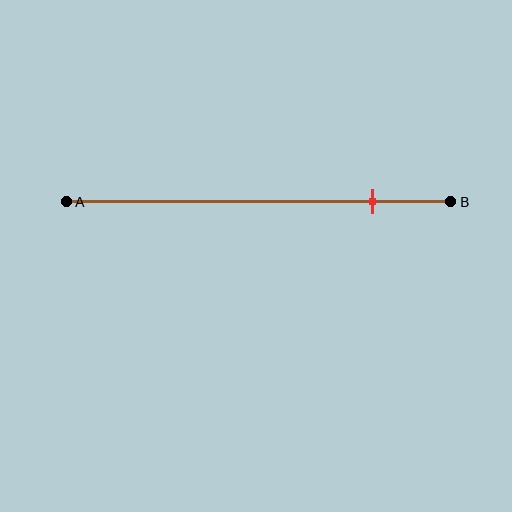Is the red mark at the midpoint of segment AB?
No, the mark is at about 80% from A, not at the 50% midpoint.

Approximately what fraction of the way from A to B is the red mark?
The red mark is approximately 80% of the way from A to B.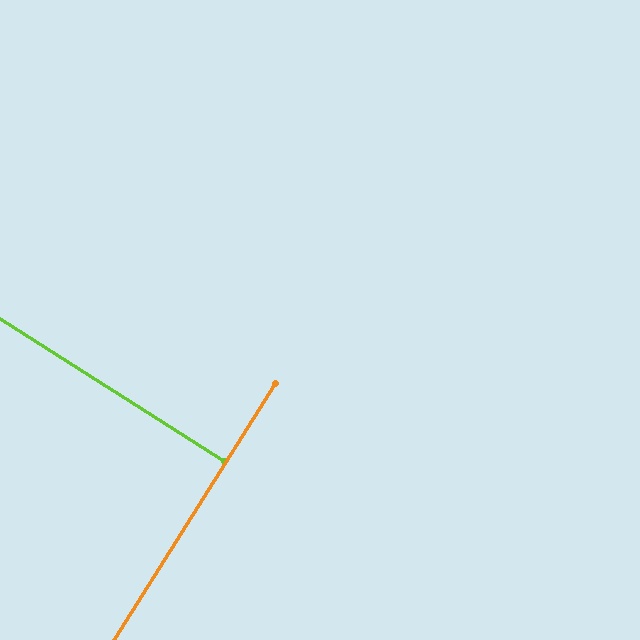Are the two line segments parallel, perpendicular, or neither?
Perpendicular — they meet at approximately 90°.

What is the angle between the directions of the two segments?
Approximately 90 degrees.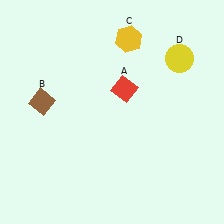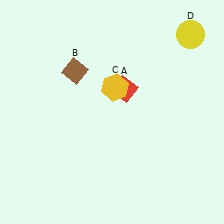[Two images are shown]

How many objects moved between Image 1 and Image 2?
3 objects moved between the two images.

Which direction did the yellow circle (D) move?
The yellow circle (D) moved up.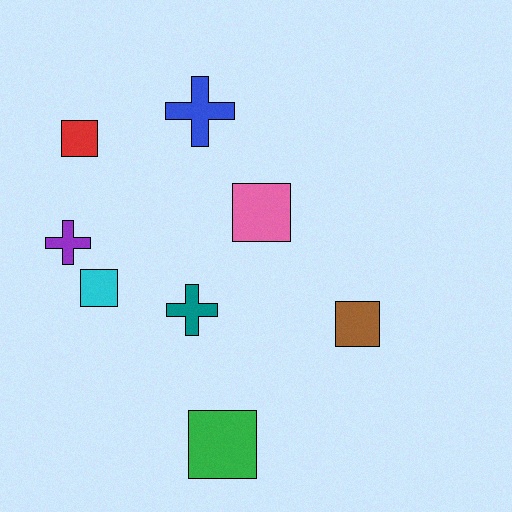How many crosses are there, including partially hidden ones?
There are 3 crosses.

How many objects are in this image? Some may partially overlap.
There are 8 objects.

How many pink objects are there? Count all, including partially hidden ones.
There is 1 pink object.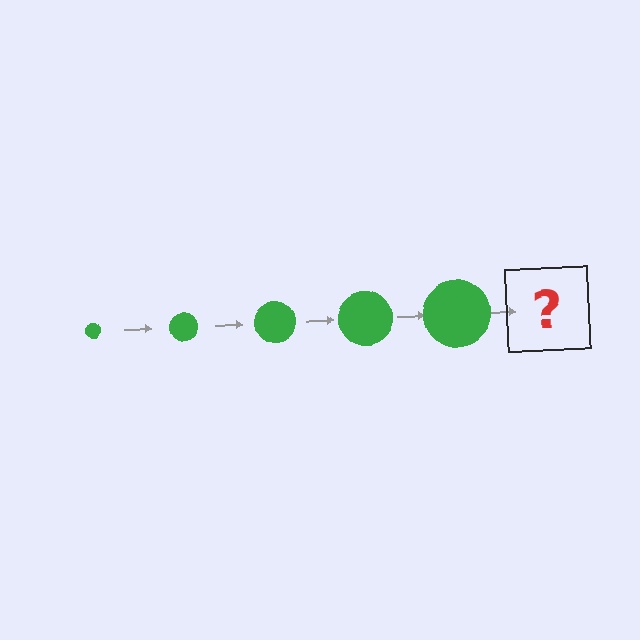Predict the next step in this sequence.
The next step is a green circle, larger than the previous one.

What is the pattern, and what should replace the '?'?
The pattern is that the circle gets progressively larger each step. The '?' should be a green circle, larger than the previous one.